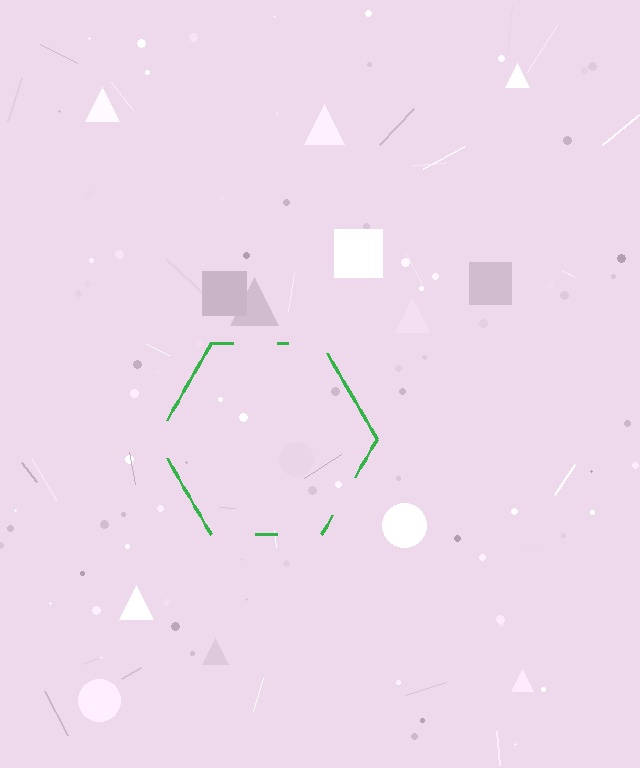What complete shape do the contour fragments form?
The contour fragments form a hexagon.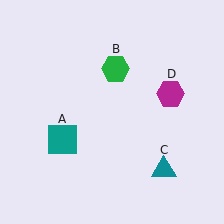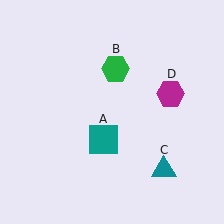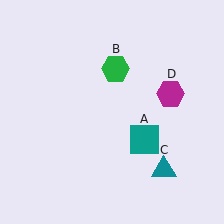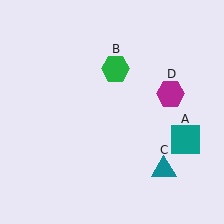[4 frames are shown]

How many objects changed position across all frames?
1 object changed position: teal square (object A).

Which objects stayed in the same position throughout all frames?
Green hexagon (object B) and teal triangle (object C) and magenta hexagon (object D) remained stationary.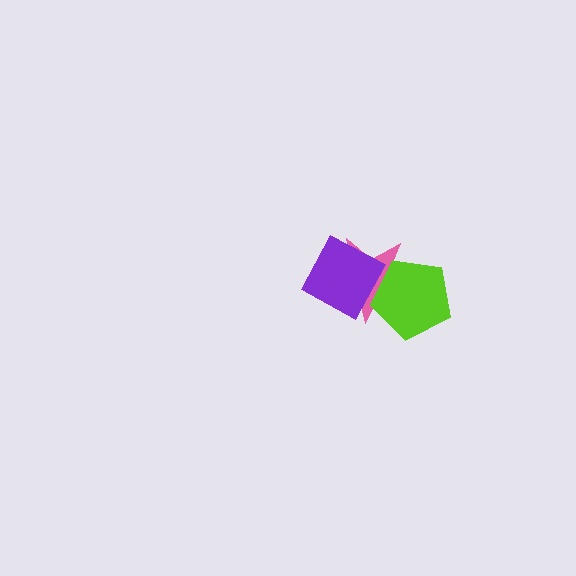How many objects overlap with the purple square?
1 object overlaps with the purple square.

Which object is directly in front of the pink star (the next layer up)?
The lime pentagon is directly in front of the pink star.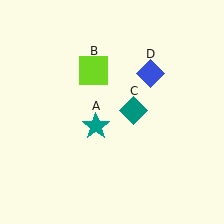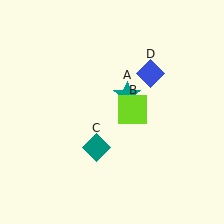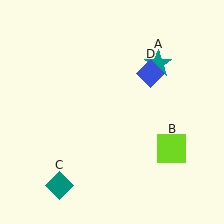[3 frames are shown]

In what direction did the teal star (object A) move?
The teal star (object A) moved up and to the right.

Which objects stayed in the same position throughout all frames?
Blue diamond (object D) remained stationary.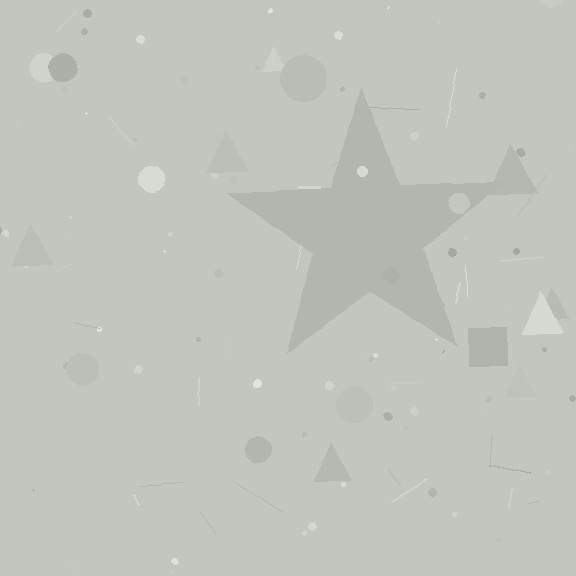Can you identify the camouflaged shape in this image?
The camouflaged shape is a star.